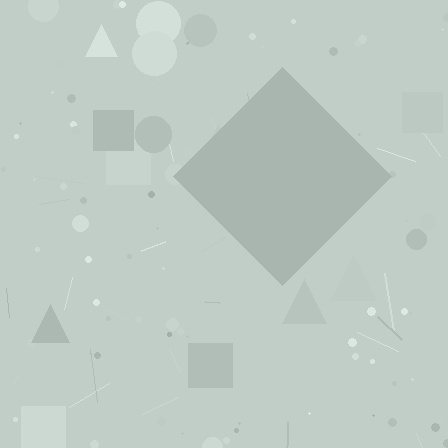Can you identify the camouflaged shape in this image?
The camouflaged shape is a diamond.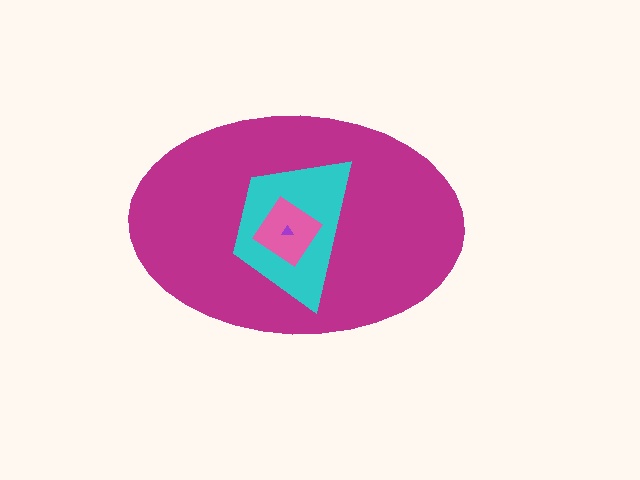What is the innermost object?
The purple triangle.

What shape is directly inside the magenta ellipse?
The cyan trapezoid.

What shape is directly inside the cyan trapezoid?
The pink diamond.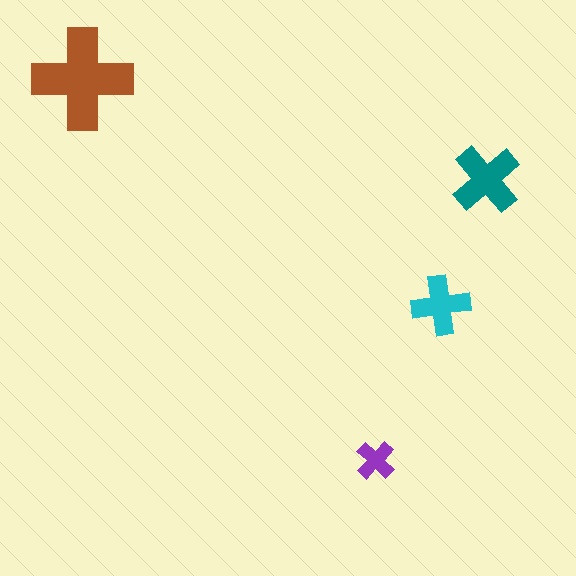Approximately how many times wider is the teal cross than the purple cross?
About 2 times wider.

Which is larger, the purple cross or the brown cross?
The brown one.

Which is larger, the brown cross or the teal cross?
The brown one.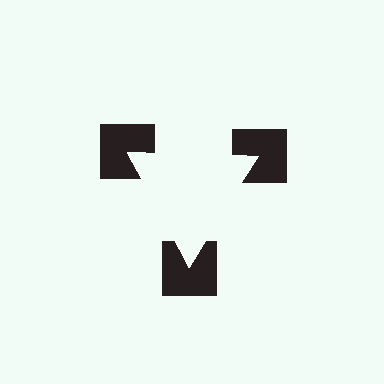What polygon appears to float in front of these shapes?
An illusory triangle — its edges are inferred from the aligned wedge cuts in the notched squares, not physically drawn.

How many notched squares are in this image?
There are 3 — one at each vertex of the illusory triangle.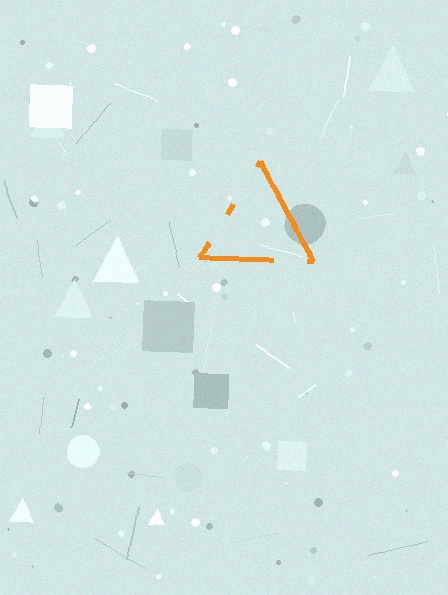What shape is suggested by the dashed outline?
The dashed outline suggests a triangle.